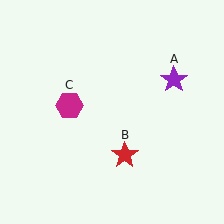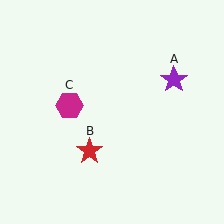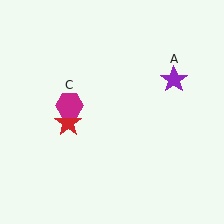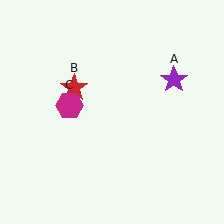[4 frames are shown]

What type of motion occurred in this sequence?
The red star (object B) rotated clockwise around the center of the scene.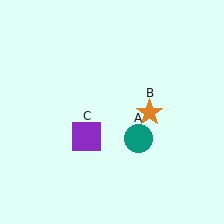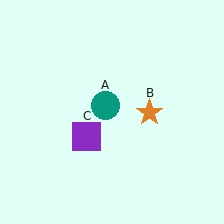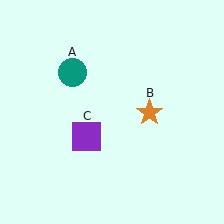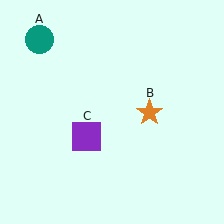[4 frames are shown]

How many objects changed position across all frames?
1 object changed position: teal circle (object A).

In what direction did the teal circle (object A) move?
The teal circle (object A) moved up and to the left.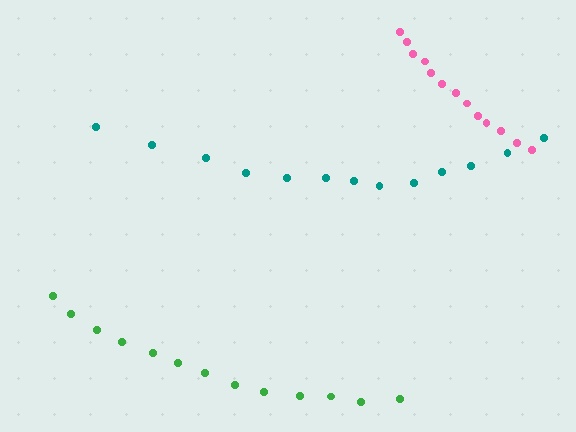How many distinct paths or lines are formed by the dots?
There are 3 distinct paths.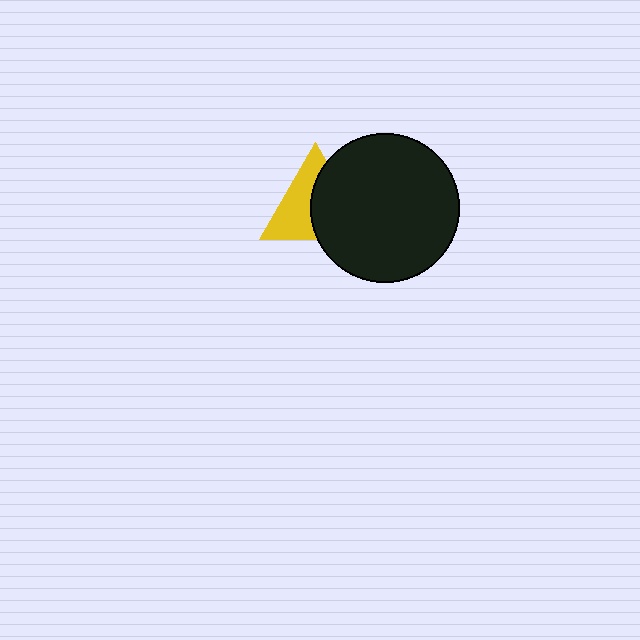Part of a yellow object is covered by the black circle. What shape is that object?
It is a triangle.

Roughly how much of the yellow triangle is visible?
About half of it is visible (roughly 50%).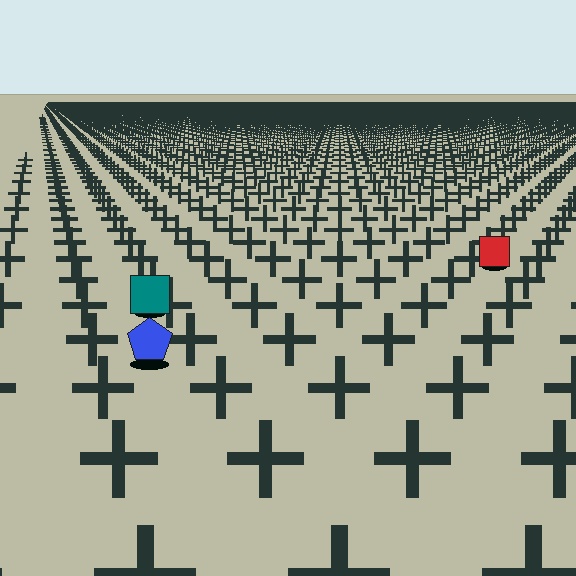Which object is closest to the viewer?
The blue pentagon is closest. The texture marks near it are larger and more spread out.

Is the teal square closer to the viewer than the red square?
Yes. The teal square is closer — you can tell from the texture gradient: the ground texture is coarser near it.